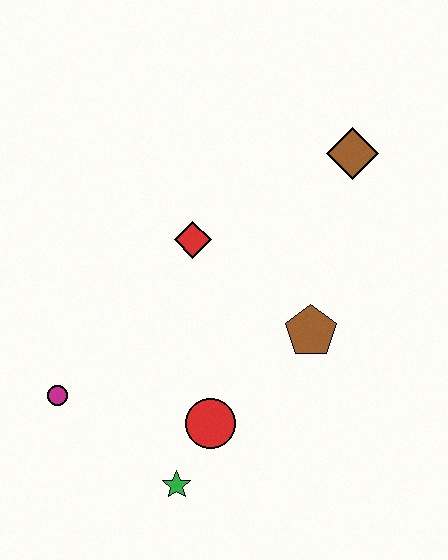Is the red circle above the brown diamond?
No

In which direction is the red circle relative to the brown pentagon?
The red circle is to the left of the brown pentagon.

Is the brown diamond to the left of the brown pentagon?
No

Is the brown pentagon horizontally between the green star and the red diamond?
No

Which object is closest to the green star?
The red circle is closest to the green star.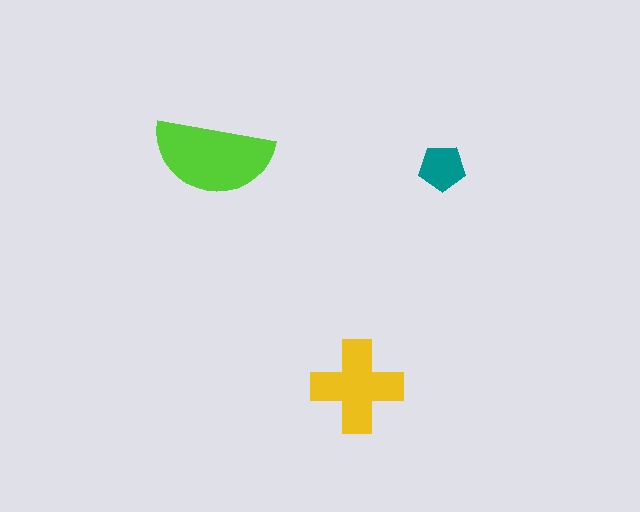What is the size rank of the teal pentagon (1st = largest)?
3rd.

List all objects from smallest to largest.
The teal pentagon, the yellow cross, the lime semicircle.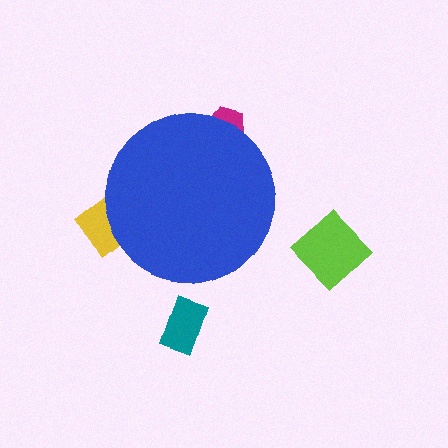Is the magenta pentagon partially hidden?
Yes, the magenta pentagon is partially hidden behind the blue circle.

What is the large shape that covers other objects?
A blue circle.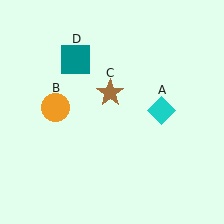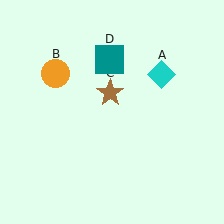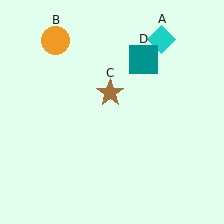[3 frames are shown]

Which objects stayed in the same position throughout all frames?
Brown star (object C) remained stationary.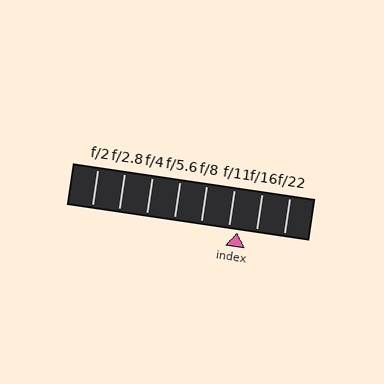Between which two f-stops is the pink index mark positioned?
The index mark is between f/11 and f/16.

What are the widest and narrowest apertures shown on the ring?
The widest aperture shown is f/2 and the narrowest is f/22.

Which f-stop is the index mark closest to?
The index mark is closest to f/11.